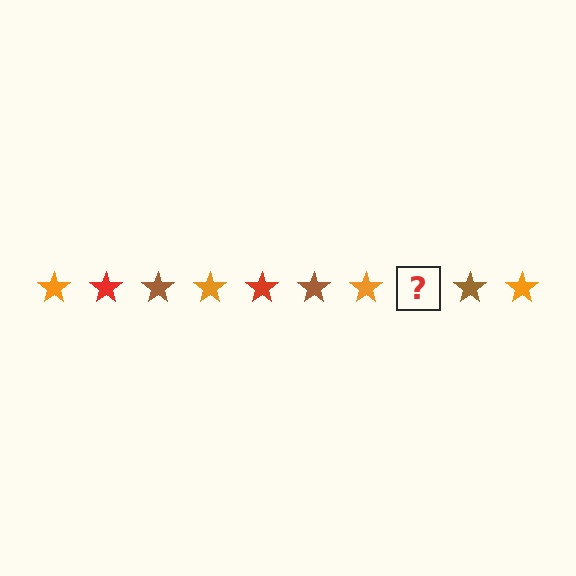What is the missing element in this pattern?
The missing element is a red star.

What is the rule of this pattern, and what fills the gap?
The rule is that the pattern cycles through orange, red, brown stars. The gap should be filled with a red star.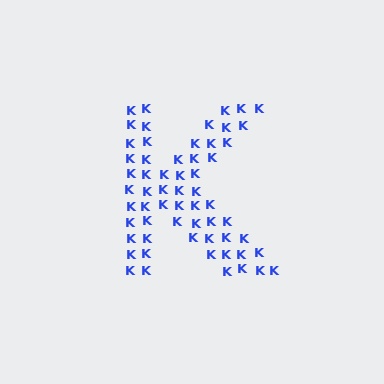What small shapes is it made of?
It is made of small letter K's.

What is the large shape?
The large shape is the letter K.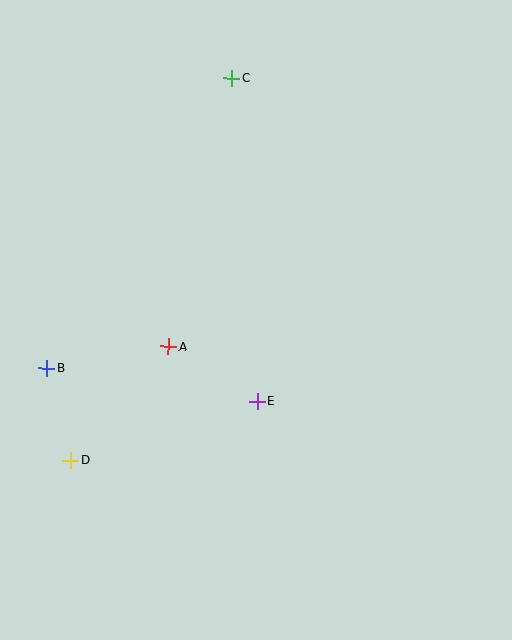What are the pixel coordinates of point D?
Point D is at (71, 460).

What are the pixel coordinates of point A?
Point A is at (168, 346).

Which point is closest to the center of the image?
Point E at (257, 401) is closest to the center.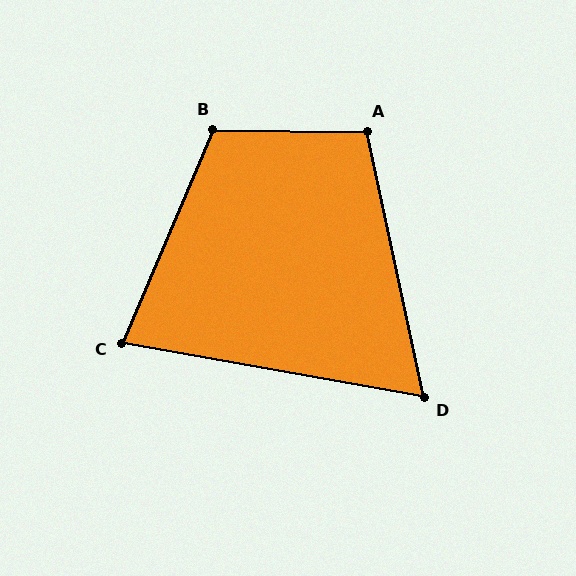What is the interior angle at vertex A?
Approximately 103 degrees (obtuse).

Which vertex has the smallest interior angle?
D, at approximately 68 degrees.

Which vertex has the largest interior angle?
B, at approximately 112 degrees.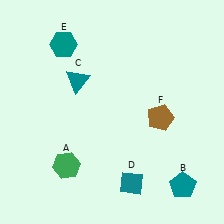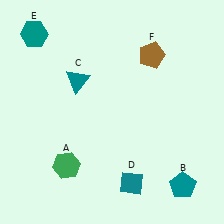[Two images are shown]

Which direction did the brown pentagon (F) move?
The brown pentagon (F) moved up.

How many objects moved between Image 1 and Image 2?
2 objects moved between the two images.